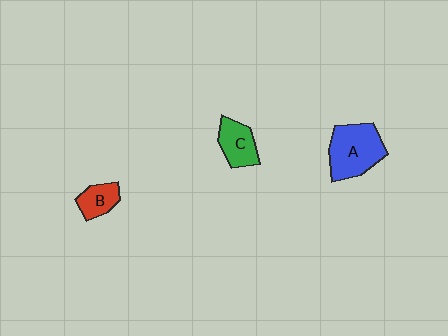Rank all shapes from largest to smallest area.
From largest to smallest: A (blue), C (green), B (red).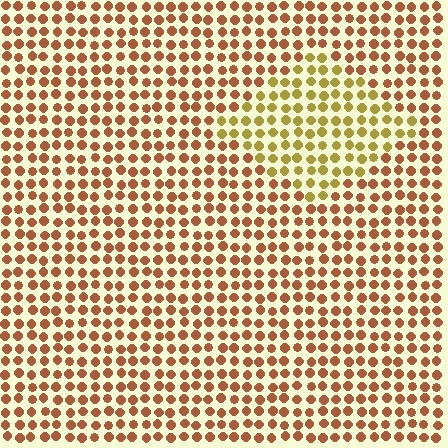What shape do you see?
I see a diamond.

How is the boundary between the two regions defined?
The boundary is defined purely by a slight shift in hue (about 36 degrees). Spacing, size, and orientation are identical on both sides.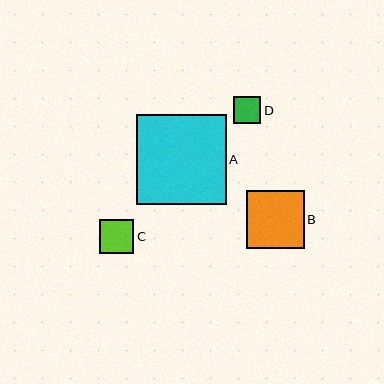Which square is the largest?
Square A is the largest with a size of approximately 90 pixels.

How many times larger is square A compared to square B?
Square A is approximately 1.5 times the size of square B.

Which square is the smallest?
Square D is the smallest with a size of approximately 27 pixels.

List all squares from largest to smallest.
From largest to smallest: A, B, C, D.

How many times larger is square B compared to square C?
Square B is approximately 1.7 times the size of square C.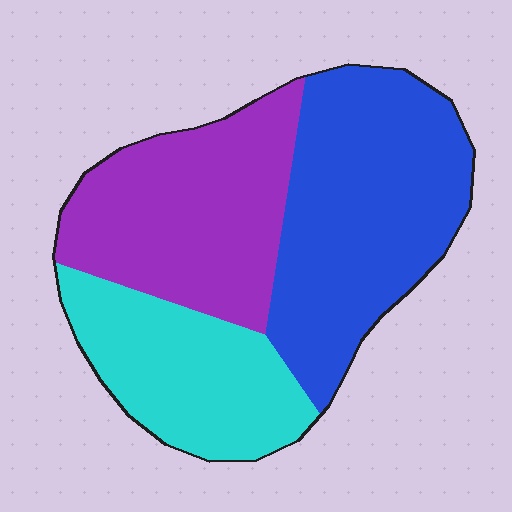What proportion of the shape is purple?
Purple covers 34% of the shape.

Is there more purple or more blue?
Blue.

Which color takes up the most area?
Blue, at roughly 40%.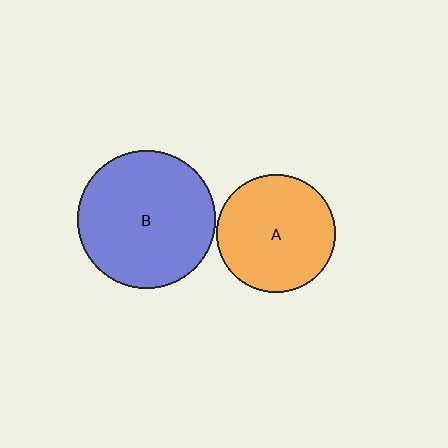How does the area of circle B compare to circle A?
Approximately 1.3 times.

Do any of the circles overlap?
No, none of the circles overlap.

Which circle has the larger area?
Circle B (blue).